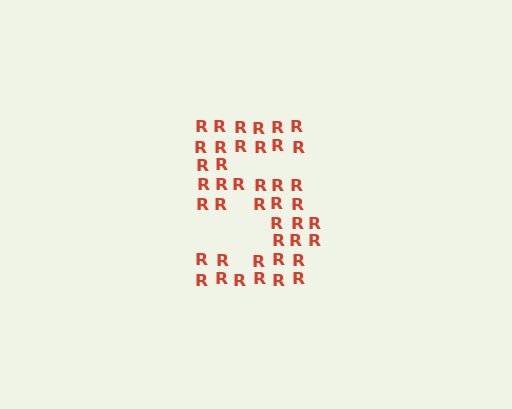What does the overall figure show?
The overall figure shows the digit 5.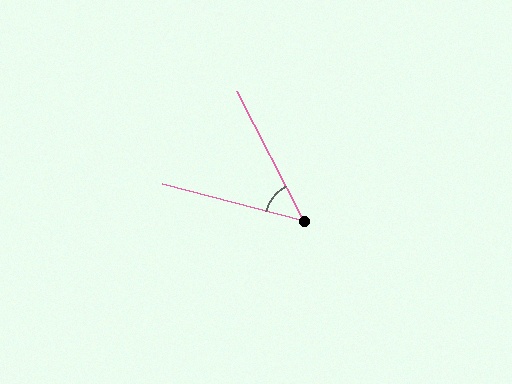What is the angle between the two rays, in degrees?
Approximately 48 degrees.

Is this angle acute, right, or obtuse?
It is acute.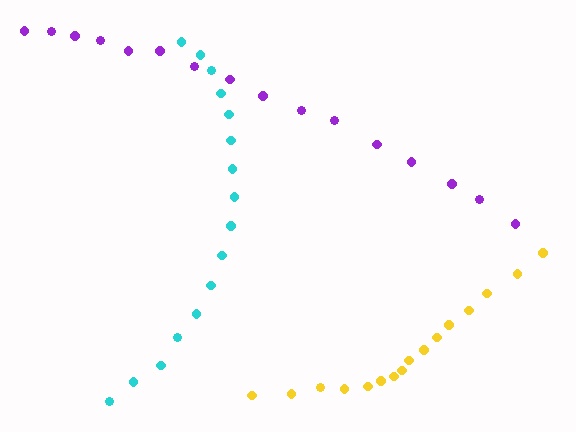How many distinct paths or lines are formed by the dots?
There are 3 distinct paths.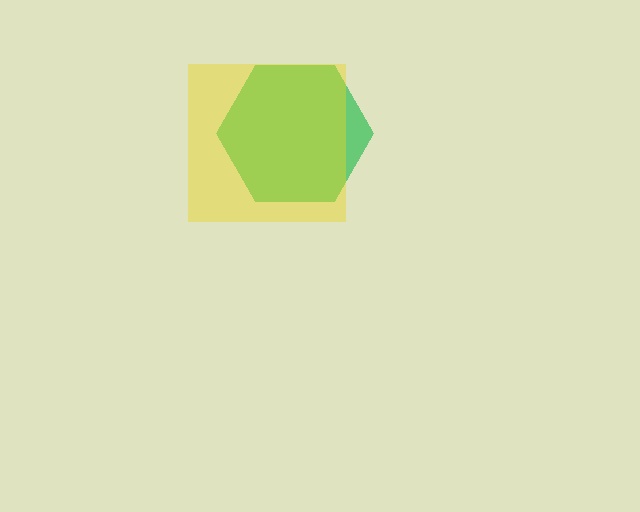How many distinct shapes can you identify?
There are 2 distinct shapes: a green hexagon, a yellow square.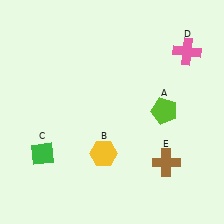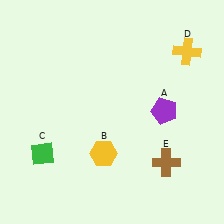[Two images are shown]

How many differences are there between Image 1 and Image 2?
There are 2 differences between the two images.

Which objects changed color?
A changed from lime to purple. D changed from pink to yellow.